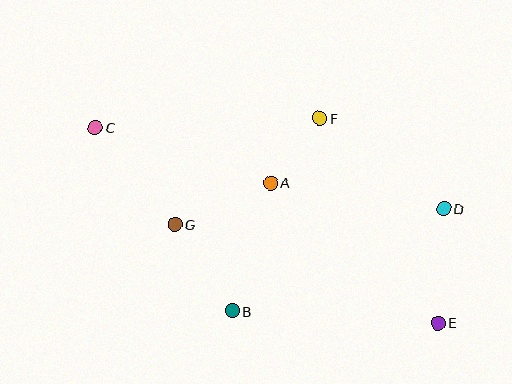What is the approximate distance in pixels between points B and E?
The distance between B and E is approximately 206 pixels.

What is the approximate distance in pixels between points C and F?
The distance between C and F is approximately 225 pixels.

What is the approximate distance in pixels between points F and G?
The distance between F and G is approximately 180 pixels.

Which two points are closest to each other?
Points A and F are closest to each other.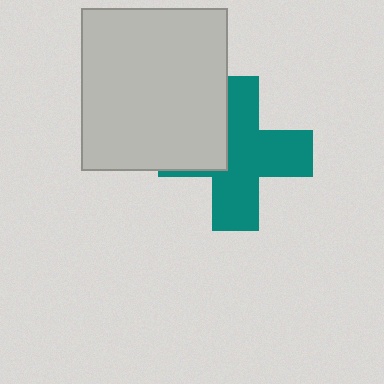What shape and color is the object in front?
The object in front is a light gray rectangle.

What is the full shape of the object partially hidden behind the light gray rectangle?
The partially hidden object is a teal cross.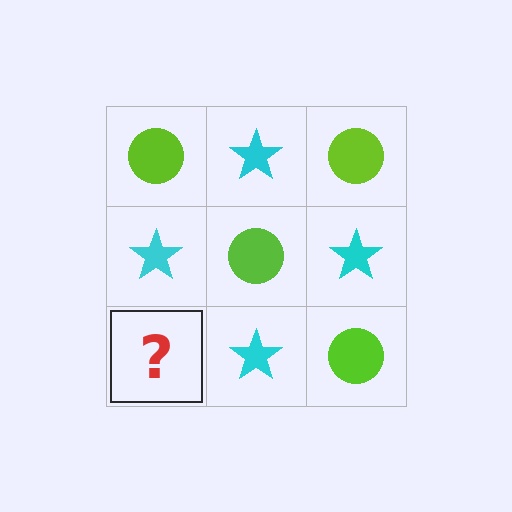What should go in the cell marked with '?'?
The missing cell should contain a lime circle.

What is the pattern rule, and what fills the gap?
The rule is that it alternates lime circle and cyan star in a checkerboard pattern. The gap should be filled with a lime circle.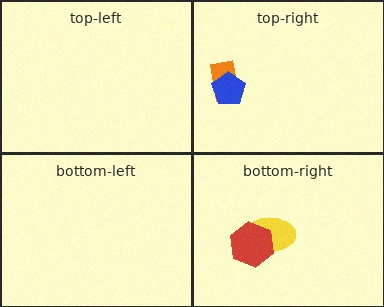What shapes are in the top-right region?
The orange rectangle, the blue pentagon.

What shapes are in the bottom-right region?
The yellow ellipse, the red hexagon.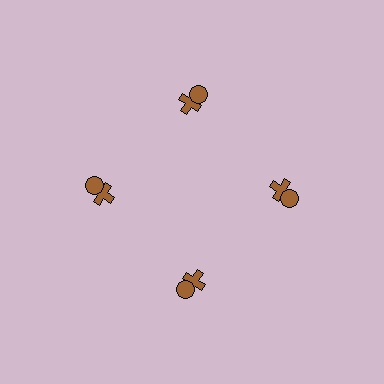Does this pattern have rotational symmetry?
Yes, this pattern has 4-fold rotational symmetry. It looks the same after rotating 90 degrees around the center.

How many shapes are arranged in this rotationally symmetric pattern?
There are 8 shapes, arranged in 4 groups of 2.